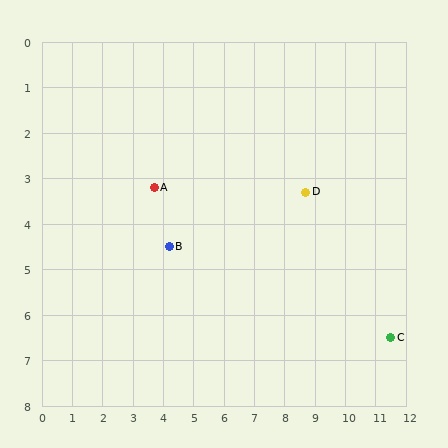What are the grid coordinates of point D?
Point D is at approximately (8.7, 3.3).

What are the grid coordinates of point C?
Point C is at approximately (11.5, 6.5).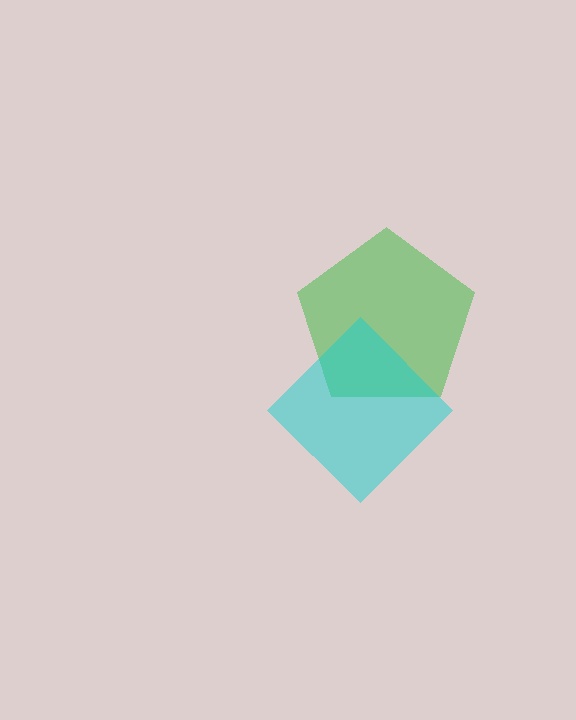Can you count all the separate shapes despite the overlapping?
Yes, there are 2 separate shapes.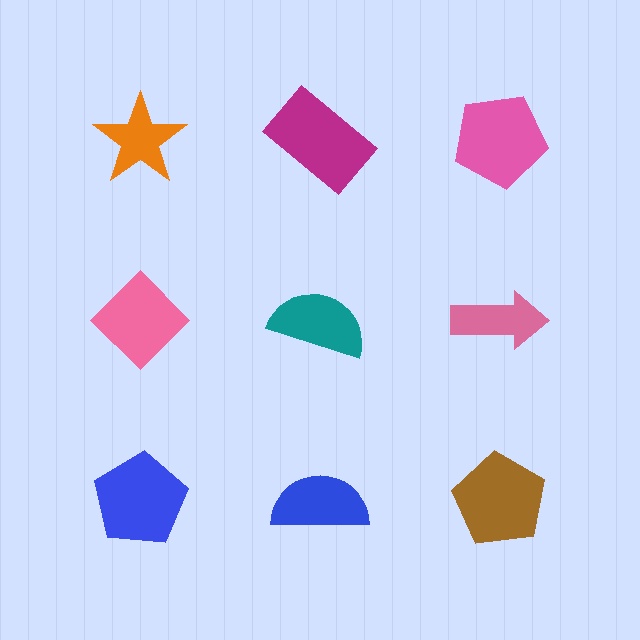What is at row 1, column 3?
A pink pentagon.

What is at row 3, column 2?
A blue semicircle.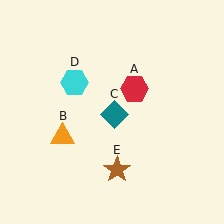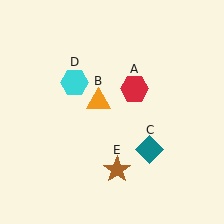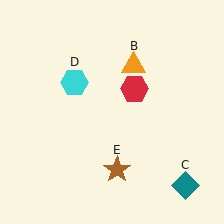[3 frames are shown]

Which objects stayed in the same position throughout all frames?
Red hexagon (object A) and cyan hexagon (object D) and brown star (object E) remained stationary.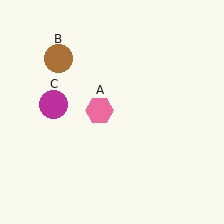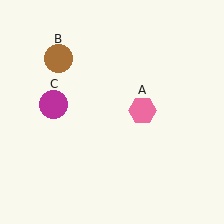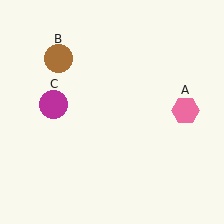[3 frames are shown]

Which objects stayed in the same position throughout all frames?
Brown circle (object B) and magenta circle (object C) remained stationary.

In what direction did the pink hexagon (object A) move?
The pink hexagon (object A) moved right.